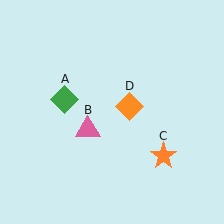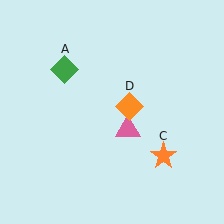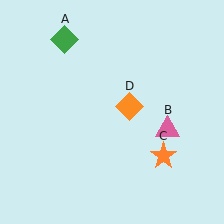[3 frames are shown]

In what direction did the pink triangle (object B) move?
The pink triangle (object B) moved right.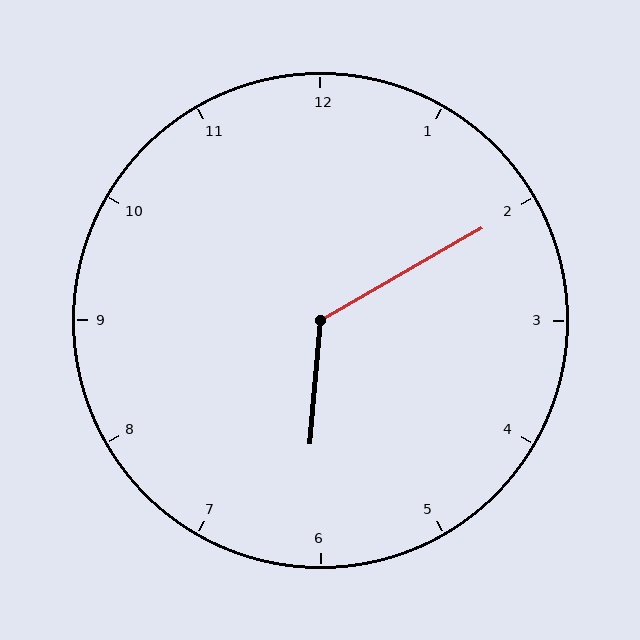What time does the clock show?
6:10.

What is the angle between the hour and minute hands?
Approximately 125 degrees.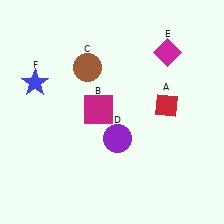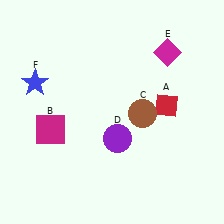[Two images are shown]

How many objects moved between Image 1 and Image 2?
2 objects moved between the two images.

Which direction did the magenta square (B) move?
The magenta square (B) moved left.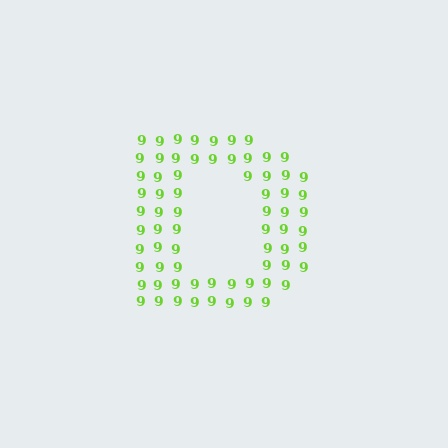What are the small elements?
The small elements are digit 9's.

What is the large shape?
The large shape is the letter D.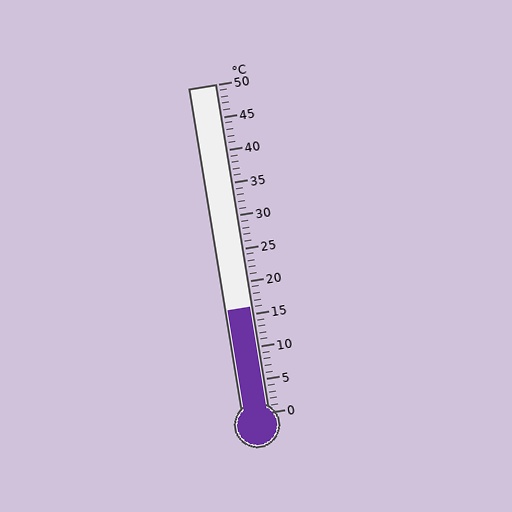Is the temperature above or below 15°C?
The temperature is above 15°C.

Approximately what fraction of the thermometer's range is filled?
The thermometer is filled to approximately 30% of its range.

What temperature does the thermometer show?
The thermometer shows approximately 16°C.